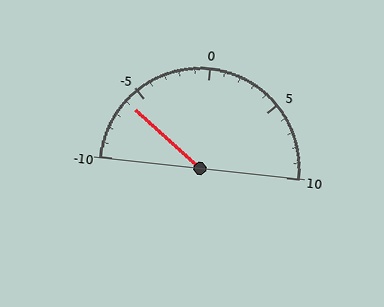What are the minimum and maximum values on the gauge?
The gauge ranges from -10 to 10.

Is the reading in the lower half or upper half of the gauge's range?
The reading is in the lower half of the range (-10 to 10).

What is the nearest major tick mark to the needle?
The nearest major tick mark is -5.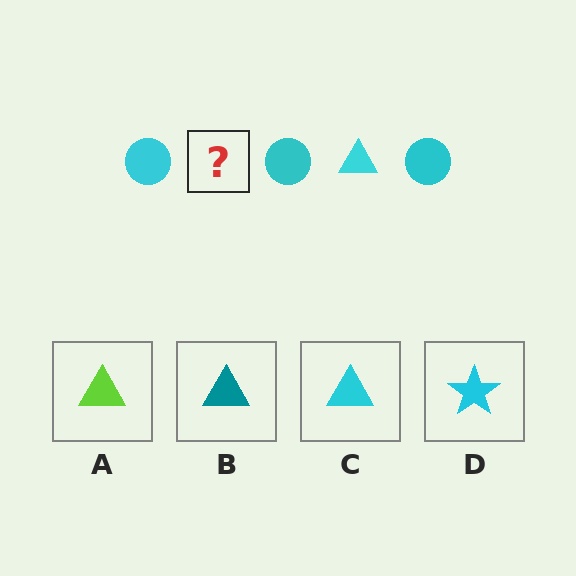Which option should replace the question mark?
Option C.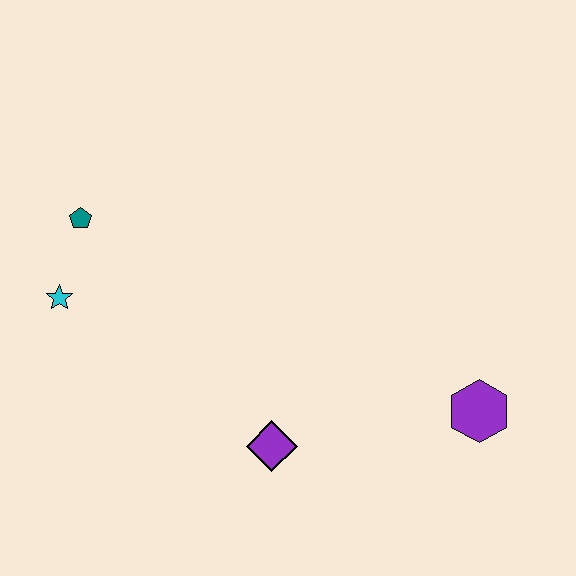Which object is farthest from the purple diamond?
The teal pentagon is farthest from the purple diamond.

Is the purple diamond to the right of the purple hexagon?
No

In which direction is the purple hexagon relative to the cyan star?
The purple hexagon is to the right of the cyan star.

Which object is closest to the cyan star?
The teal pentagon is closest to the cyan star.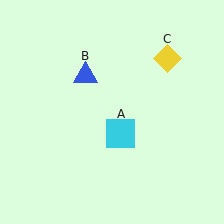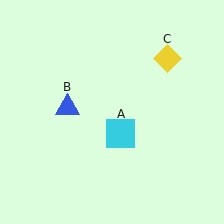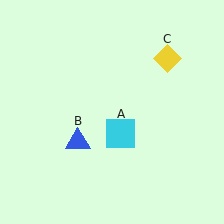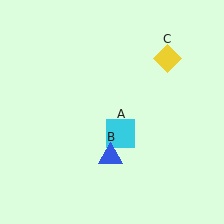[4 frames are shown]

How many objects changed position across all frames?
1 object changed position: blue triangle (object B).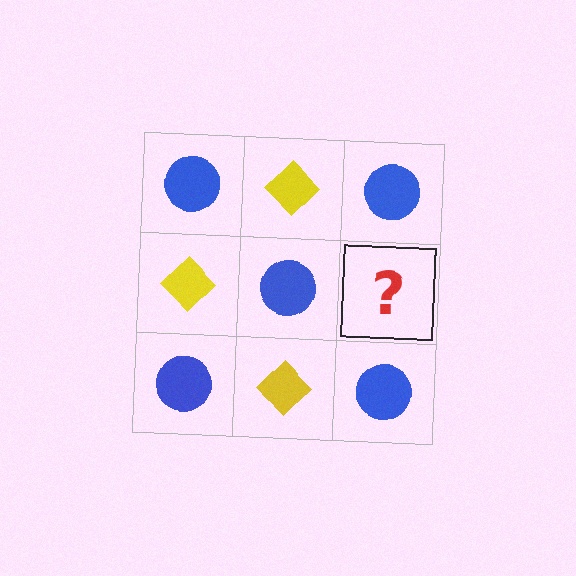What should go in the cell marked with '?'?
The missing cell should contain a yellow diamond.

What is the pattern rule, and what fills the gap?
The rule is that it alternates blue circle and yellow diamond in a checkerboard pattern. The gap should be filled with a yellow diamond.